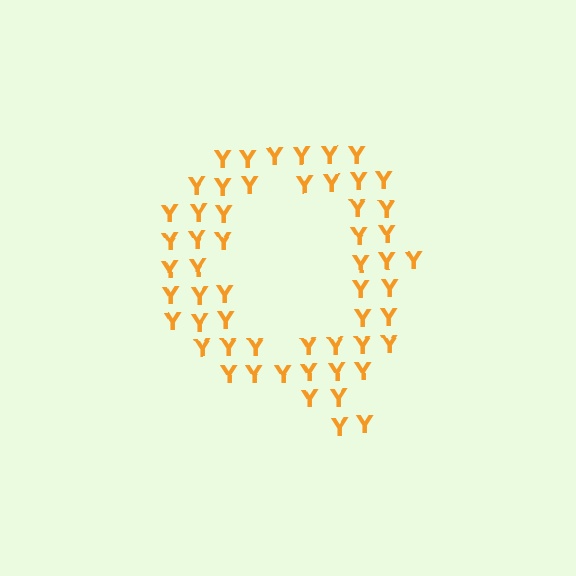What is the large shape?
The large shape is the letter Q.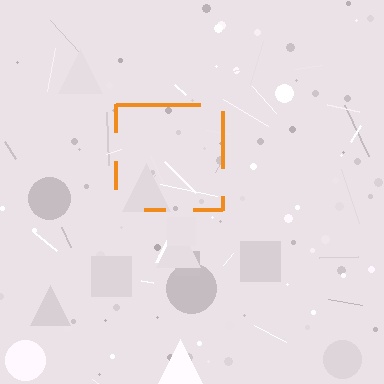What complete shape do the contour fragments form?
The contour fragments form a square.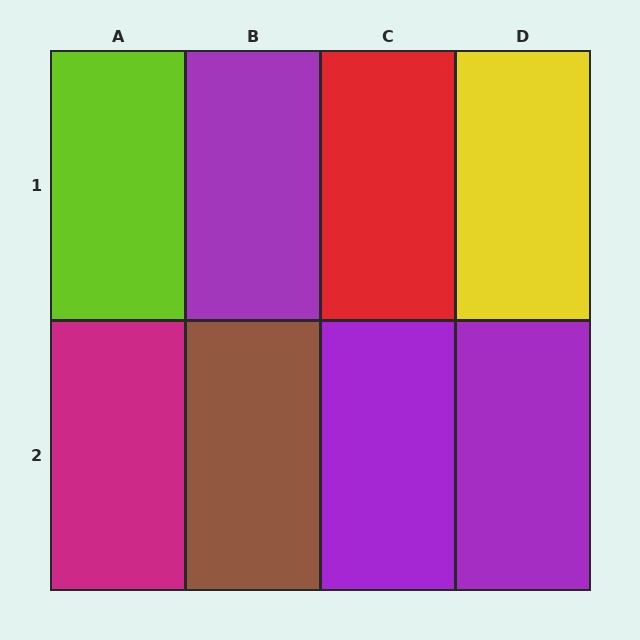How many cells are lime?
1 cell is lime.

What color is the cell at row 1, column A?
Lime.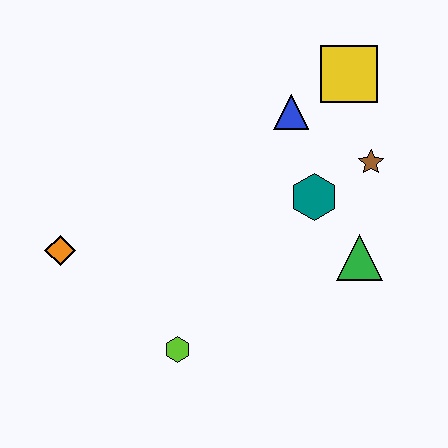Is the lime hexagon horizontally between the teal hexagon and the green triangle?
No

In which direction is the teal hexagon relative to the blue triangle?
The teal hexagon is below the blue triangle.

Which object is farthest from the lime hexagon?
The yellow square is farthest from the lime hexagon.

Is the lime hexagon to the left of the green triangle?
Yes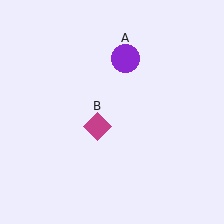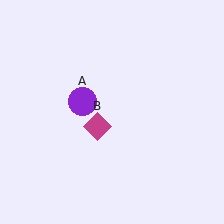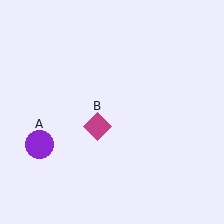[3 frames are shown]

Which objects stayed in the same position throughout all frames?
Magenta diamond (object B) remained stationary.